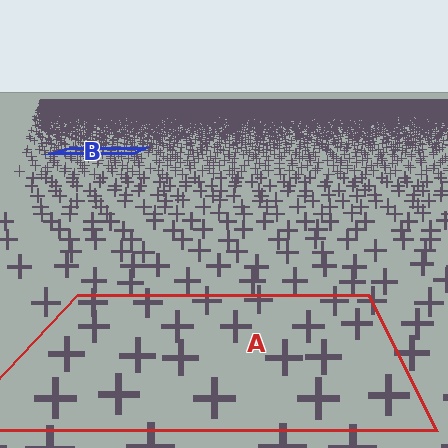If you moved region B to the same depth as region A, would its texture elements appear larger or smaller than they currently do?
They would appear larger. At a closer depth, the same texture elements are projected at a bigger on-screen size.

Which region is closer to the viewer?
Region A is closer. The texture elements there are larger and more spread out.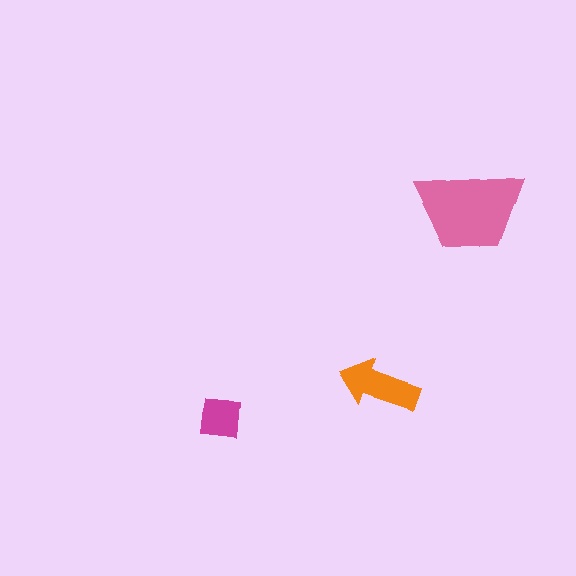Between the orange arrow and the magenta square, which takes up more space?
The orange arrow.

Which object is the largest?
The pink trapezoid.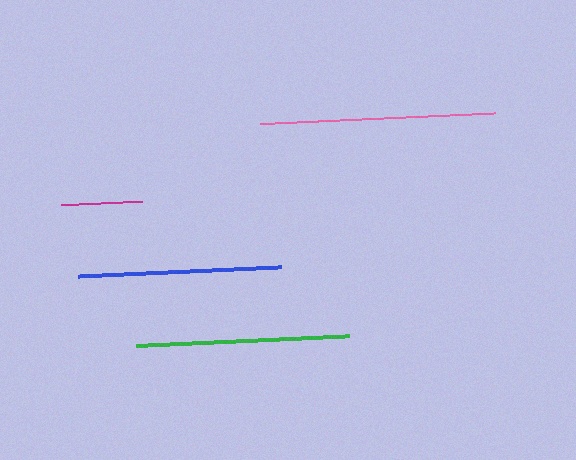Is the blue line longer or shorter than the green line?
The green line is longer than the blue line.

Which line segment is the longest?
The pink line is the longest at approximately 235 pixels.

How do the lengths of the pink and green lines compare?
The pink and green lines are approximately the same length.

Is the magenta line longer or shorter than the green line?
The green line is longer than the magenta line.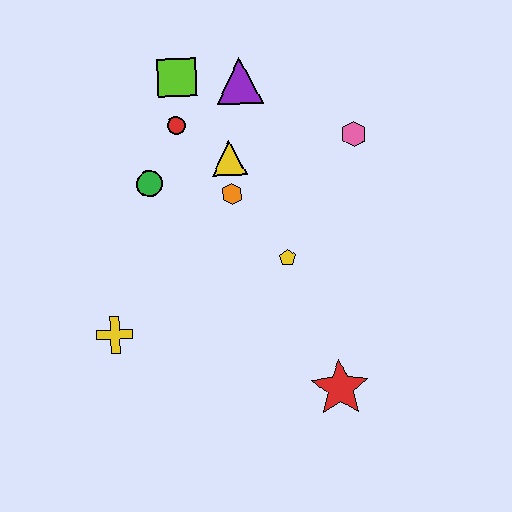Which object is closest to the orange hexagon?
The yellow triangle is closest to the orange hexagon.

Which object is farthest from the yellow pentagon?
The lime square is farthest from the yellow pentagon.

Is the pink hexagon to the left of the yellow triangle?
No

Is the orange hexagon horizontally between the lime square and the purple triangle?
Yes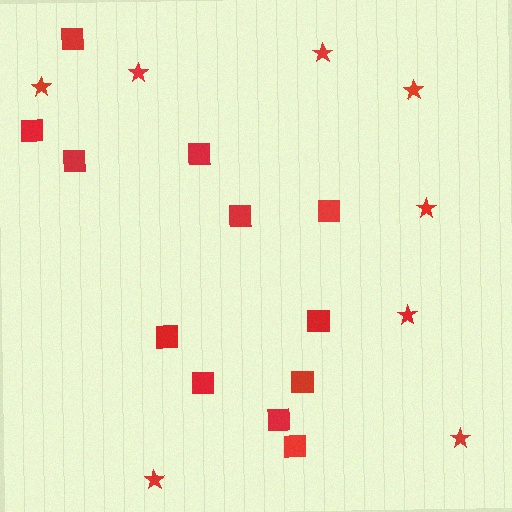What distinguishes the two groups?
There are 2 groups: one group of squares (12) and one group of stars (8).